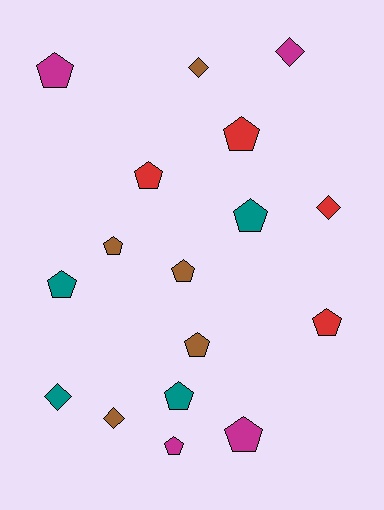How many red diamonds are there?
There is 1 red diamond.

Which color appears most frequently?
Brown, with 5 objects.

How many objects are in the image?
There are 17 objects.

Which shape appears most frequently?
Pentagon, with 12 objects.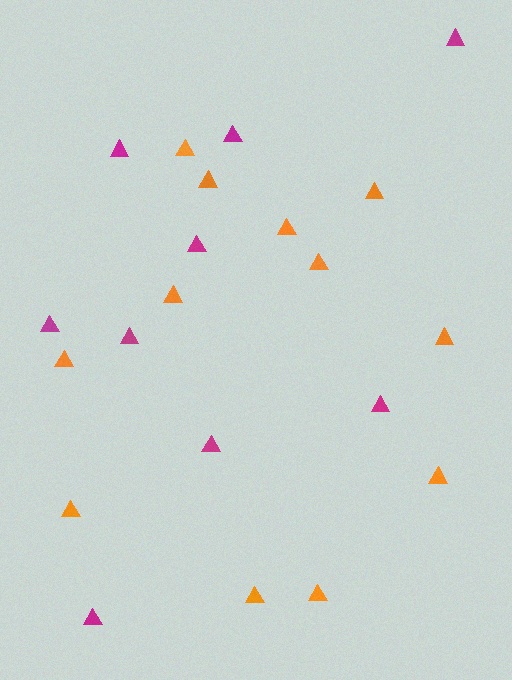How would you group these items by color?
There are 2 groups: one group of magenta triangles (9) and one group of orange triangles (12).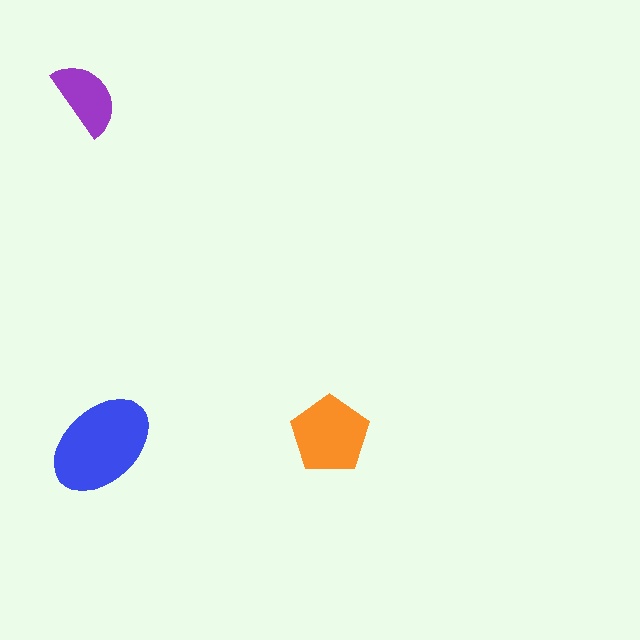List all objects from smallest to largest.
The purple semicircle, the orange pentagon, the blue ellipse.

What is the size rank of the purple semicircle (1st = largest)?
3rd.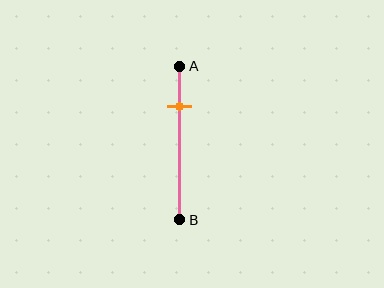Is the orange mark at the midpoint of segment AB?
No, the mark is at about 25% from A, not at the 50% midpoint.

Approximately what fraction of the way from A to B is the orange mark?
The orange mark is approximately 25% of the way from A to B.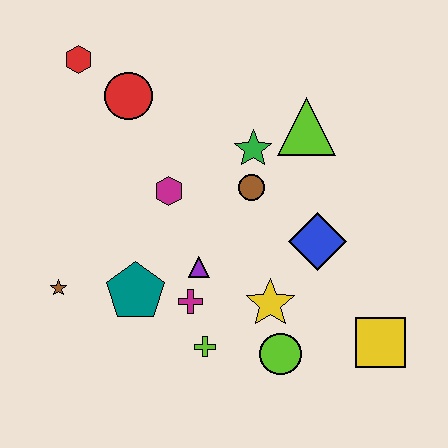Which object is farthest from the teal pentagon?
The yellow square is farthest from the teal pentagon.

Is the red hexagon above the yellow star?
Yes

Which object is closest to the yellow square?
The lime circle is closest to the yellow square.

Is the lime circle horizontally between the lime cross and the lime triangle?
Yes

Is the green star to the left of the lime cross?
No